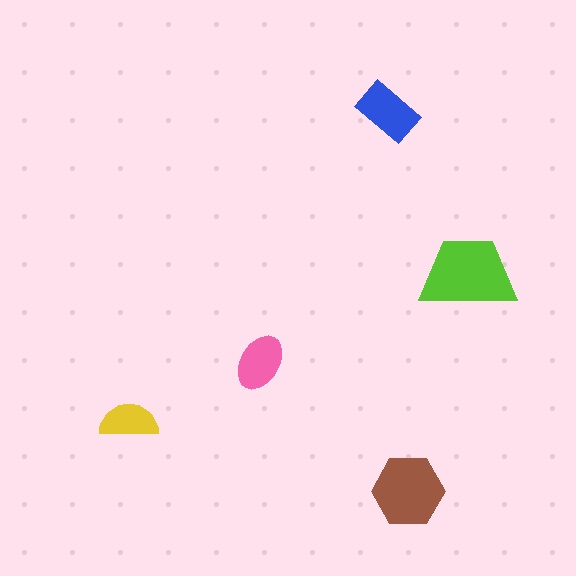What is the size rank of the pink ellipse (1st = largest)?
4th.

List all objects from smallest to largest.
The yellow semicircle, the pink ellipse, the blue rectangle, the brown hexagon, the lime trapezoid.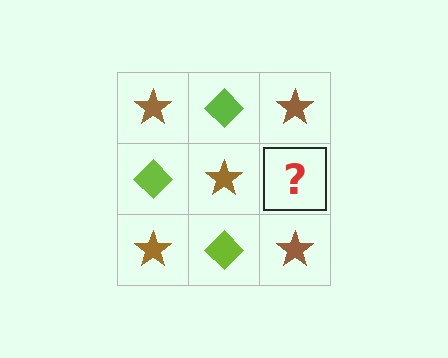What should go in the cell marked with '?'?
The missing cell should contain a lime diamond.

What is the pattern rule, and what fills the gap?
The rule is that it alternates brown star and lime diamond in a checkerboard pattern. The gap should be filled with a lime diamond.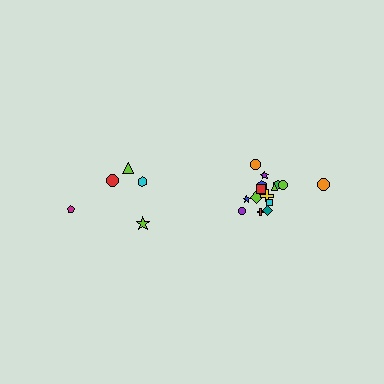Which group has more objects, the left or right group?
The right group.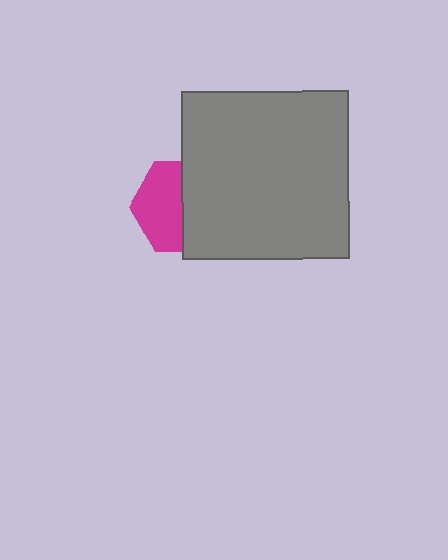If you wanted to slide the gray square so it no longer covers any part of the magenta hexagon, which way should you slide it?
Slide it right — that is the most direct way to separate the two shapes.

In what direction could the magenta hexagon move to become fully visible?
The magenta hexagon could move left. That would shift it out from behind the gray square entirely.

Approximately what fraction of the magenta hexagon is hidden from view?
Roughly 50% of the magenta hexagon is hidden behind the gray square.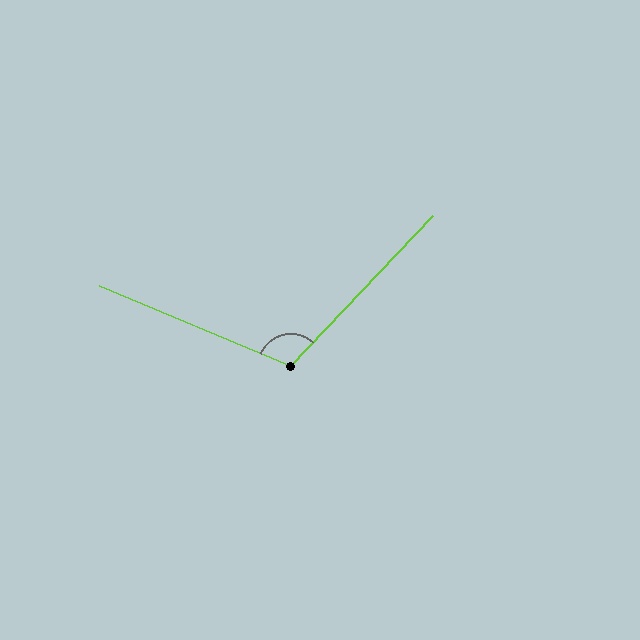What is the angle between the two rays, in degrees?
Approximately 110 degrees.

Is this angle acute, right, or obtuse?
It is obtuse.